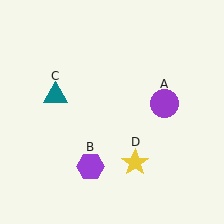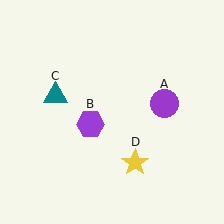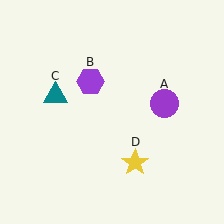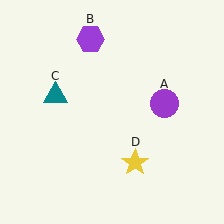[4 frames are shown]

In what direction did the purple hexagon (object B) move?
The purple hexagon (object B) moved up.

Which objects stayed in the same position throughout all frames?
Purple circle (object A) and teal triangle (object C) and yellow star (object D) remained stationary.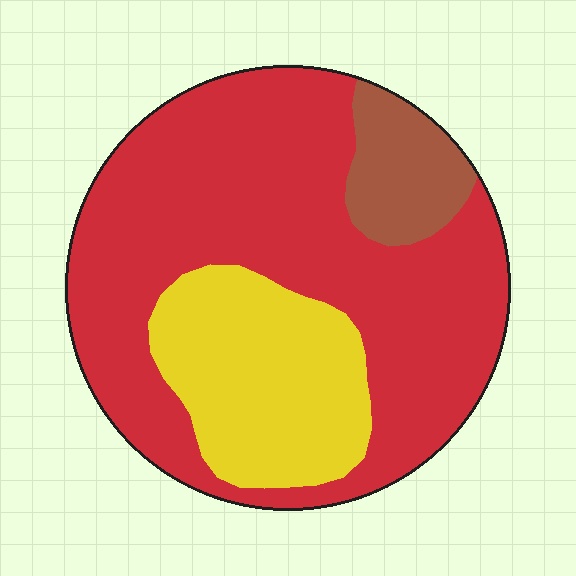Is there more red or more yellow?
Red.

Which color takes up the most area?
Red, at roughly 65%.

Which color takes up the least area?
Brown, at roughly 10%.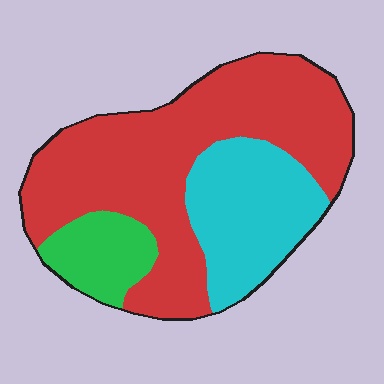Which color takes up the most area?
Red, at roughly 60%.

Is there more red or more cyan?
Red.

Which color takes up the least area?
Green, at roughly 10%.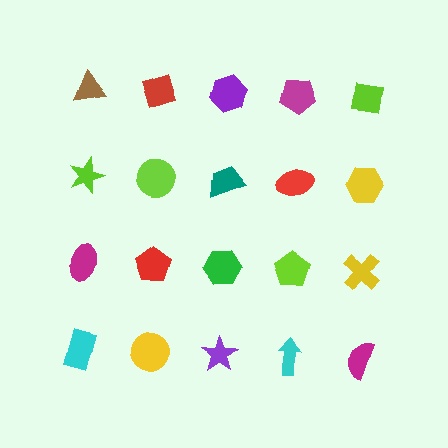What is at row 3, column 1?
A magenta ellipse.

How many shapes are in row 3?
5 shapes.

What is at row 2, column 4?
A red ellipse.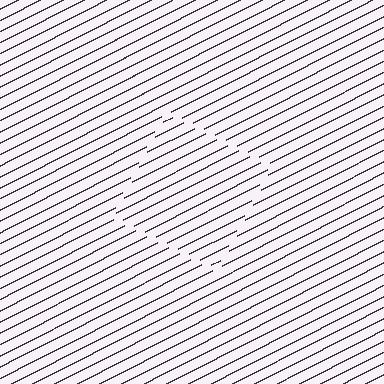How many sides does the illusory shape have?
4 sides — the line-ends trace a square.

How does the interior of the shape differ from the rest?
The interior of the shape contains the same grating, shifted by half a period — the contour is defined by the phase discontinuity where line-ends from the inner and outer gratings abut.